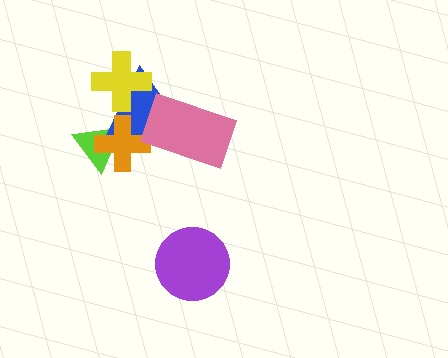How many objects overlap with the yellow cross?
1 object overlaps with the yellow cross.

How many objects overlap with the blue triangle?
4 objects overlap with the blue triangle.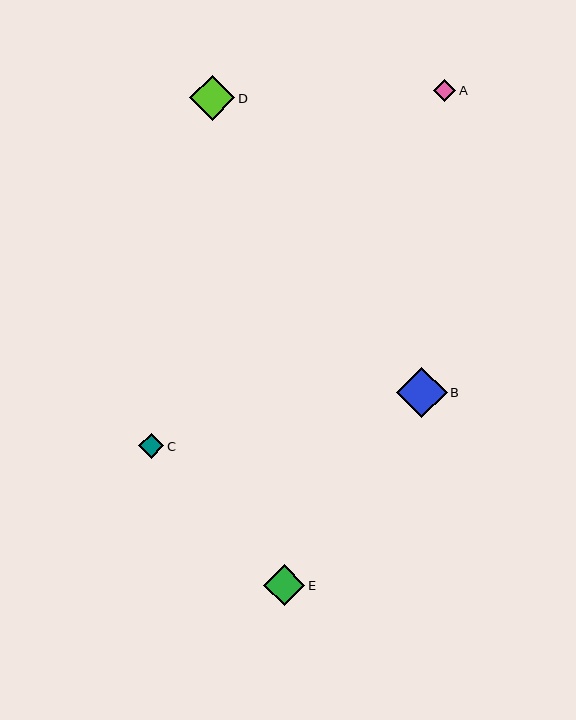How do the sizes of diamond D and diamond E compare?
Diamond D and diamond E are approximately the same size.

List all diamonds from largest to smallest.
From largest to smallest: B, D, E, C, A.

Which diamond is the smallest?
Diamond A is the smallest with a size of approximately 22 pixels.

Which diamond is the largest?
Diamond B is the largest with a size of approximately 50 pixels.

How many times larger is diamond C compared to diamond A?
Diamond C is approximately 1.2 times the size of diamond A.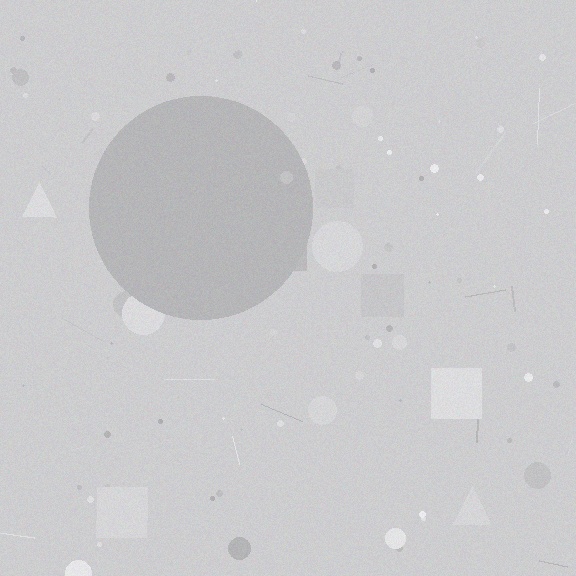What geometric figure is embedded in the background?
A circle is embedded in the background.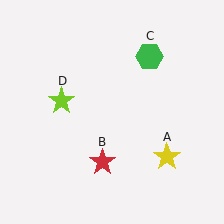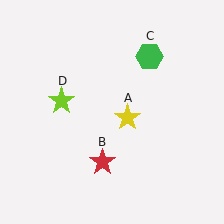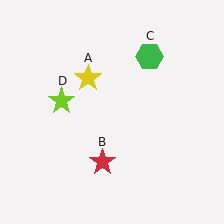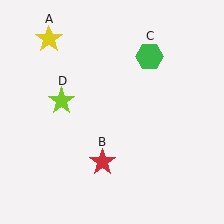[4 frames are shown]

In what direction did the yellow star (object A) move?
The yellow star (object A) moved up and to the left.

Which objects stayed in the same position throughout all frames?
Red star (object B) and green hexagon (object C) and lime star (object D) remained stationary.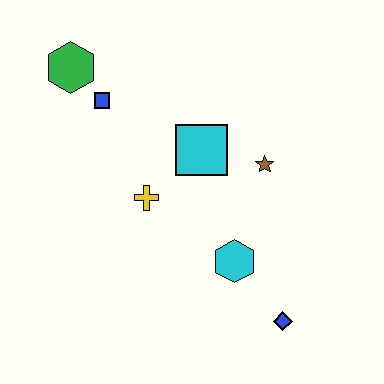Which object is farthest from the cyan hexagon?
The green hexagon is farthest from the cyan hexagon.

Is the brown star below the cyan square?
Yes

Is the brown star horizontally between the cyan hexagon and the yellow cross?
No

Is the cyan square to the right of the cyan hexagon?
No